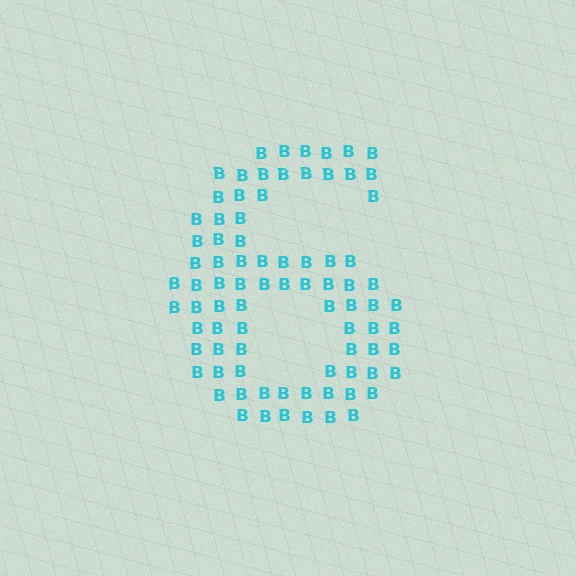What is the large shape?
The large shape is the digit 6.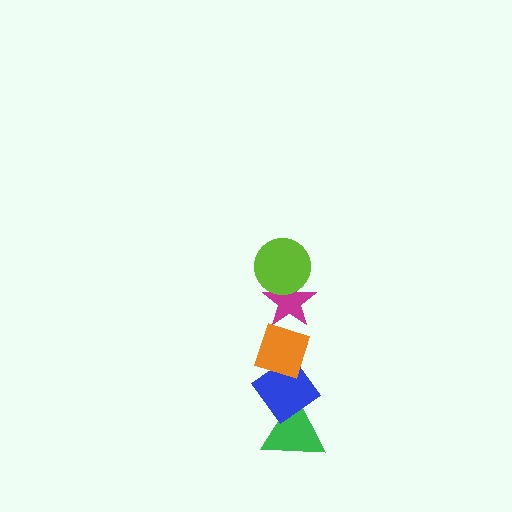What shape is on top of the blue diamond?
The orange diamond is on top of the blue diamond.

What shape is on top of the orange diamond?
The magenta star is on top of the orange diamond.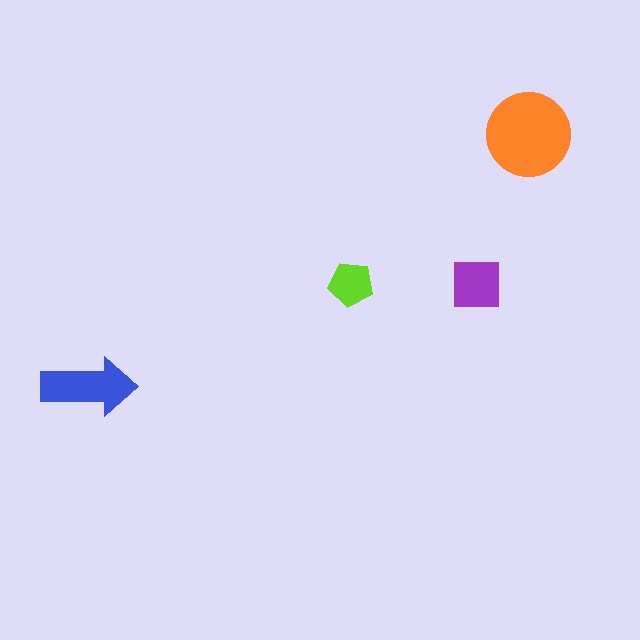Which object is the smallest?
The lime pentagon.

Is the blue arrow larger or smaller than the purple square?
Larger.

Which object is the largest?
The orange circle.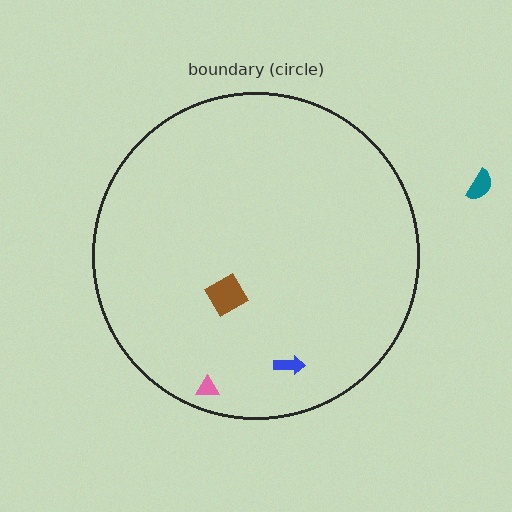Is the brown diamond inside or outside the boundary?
Inside.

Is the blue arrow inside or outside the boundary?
Inside.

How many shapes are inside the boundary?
3 inside, 1 outside.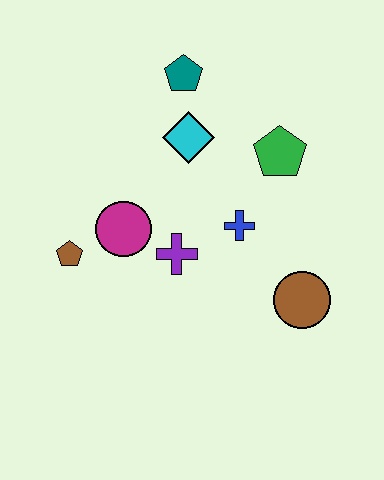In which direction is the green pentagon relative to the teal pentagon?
The green pentagon is to the right of the teal pentagon.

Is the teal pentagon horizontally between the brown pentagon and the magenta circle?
No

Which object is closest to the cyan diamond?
The teal pentagon is closest to the cyan diamond.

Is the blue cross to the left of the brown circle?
Yes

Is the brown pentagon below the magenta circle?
Yes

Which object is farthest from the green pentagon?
The brown pentagon is farthest from the green pentagon.